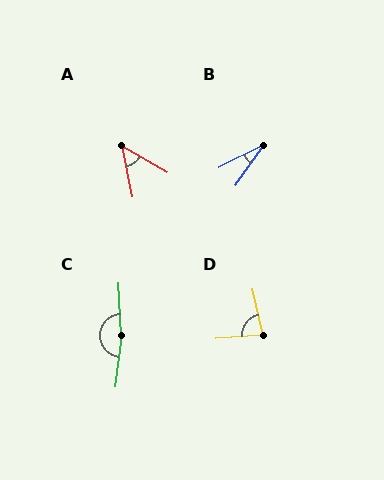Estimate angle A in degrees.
Approximately 48 degrees.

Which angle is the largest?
C, at approximately 170 degrees.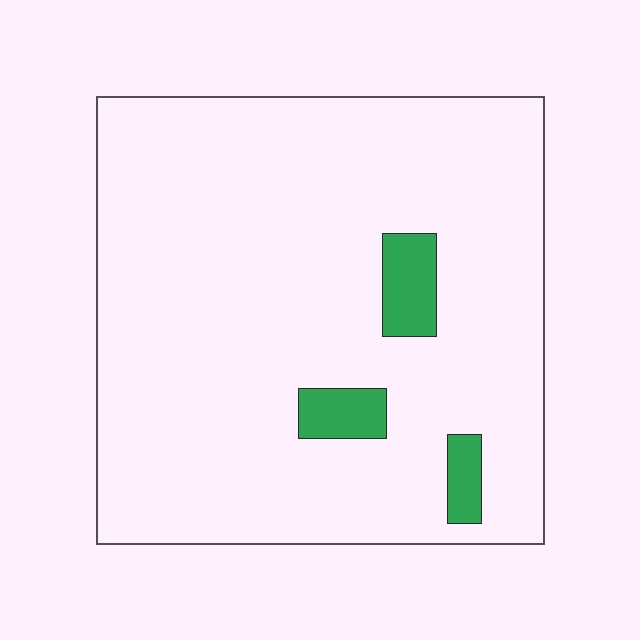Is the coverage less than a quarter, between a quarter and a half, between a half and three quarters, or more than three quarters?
Less than a quarter.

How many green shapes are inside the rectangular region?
3.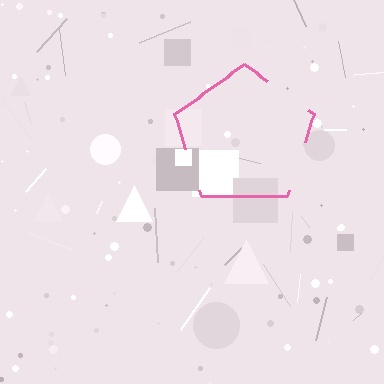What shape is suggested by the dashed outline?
The dashed outline suggests a pentagon.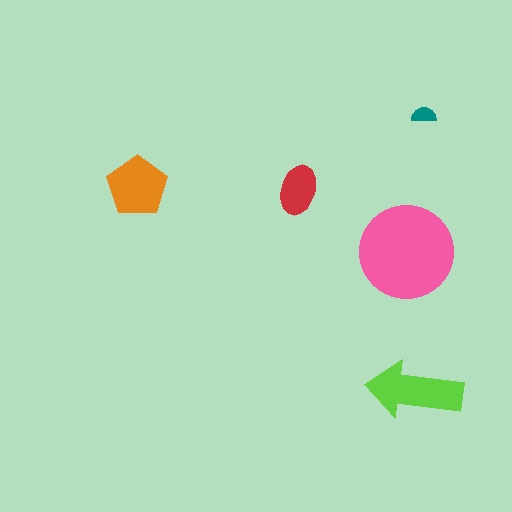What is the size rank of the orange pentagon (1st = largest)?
3rd.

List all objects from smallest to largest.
The teal semicircle, the red ellipse, the orange pentagon, the lime arrow, the pink circle.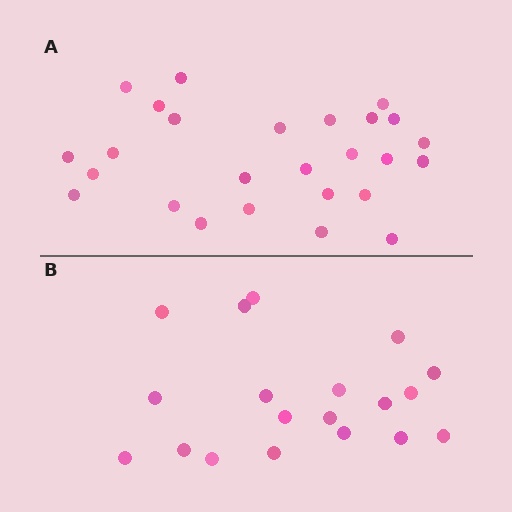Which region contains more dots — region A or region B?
Region A (the top region) has more dots.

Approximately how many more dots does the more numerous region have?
Region A has roughly 8 or so more dots than region B.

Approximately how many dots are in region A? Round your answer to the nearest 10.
About 30 dots. (The exact count is 26, which rounds to 30.)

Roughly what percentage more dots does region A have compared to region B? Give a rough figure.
About 35% more.